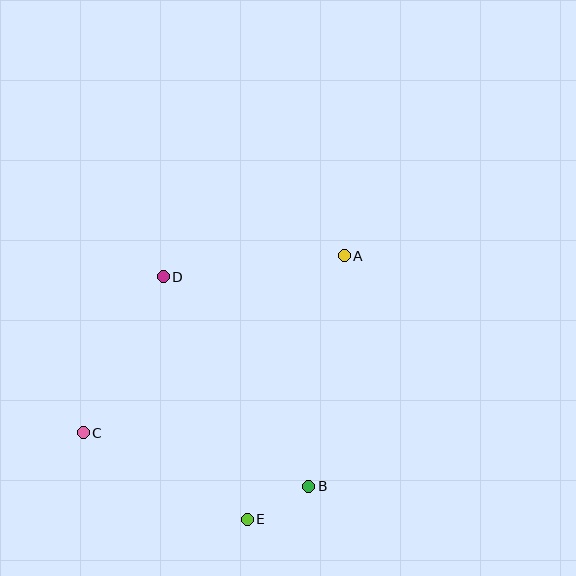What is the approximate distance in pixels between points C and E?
The distance between C and E is approximately 185 pixels.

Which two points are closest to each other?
Points B and E are closest to each other.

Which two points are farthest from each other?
Points A and C are farthest from each other.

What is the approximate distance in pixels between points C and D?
The distance between C and D is approximately 175 pixels.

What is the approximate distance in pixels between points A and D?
The distance between A and D is approximately 182 pixels.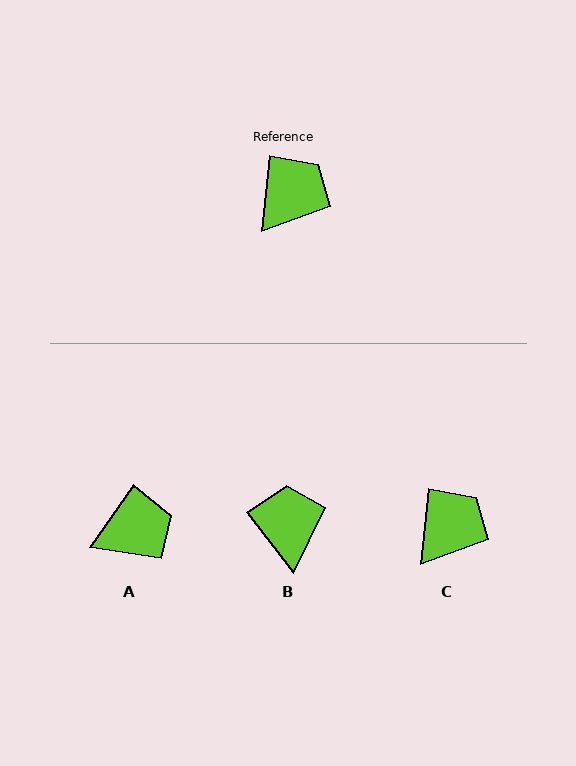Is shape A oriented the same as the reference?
No, it is off by about 29 degrees.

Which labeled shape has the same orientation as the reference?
C.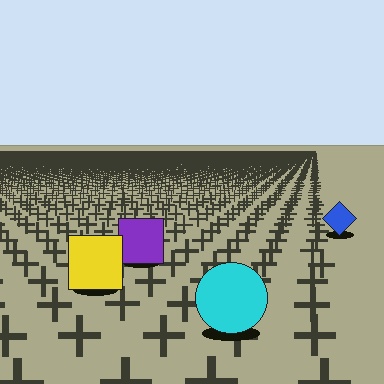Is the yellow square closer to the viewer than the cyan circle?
No. The cyan circle is closer — you can tell from the texture gradient: the ground texture is coarser near it.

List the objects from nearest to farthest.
From nearest to farthest: the cyan circle, the yellow square, the purple square, the blue diamond.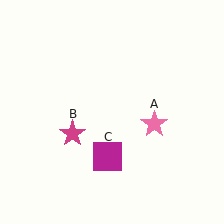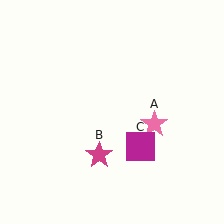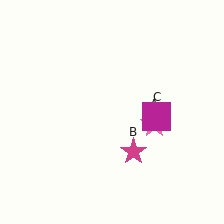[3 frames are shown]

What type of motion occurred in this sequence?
The magenta star (object B), magenta square (object C) rotated counterclockwise around the center of the scene.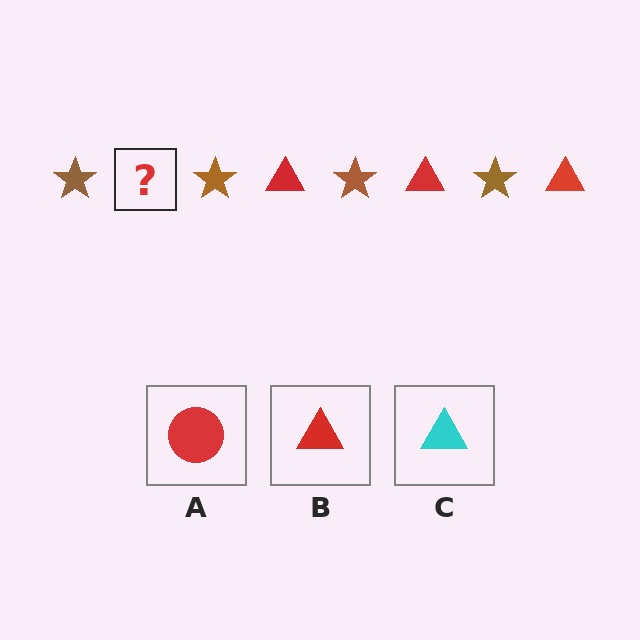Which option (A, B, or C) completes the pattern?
B.